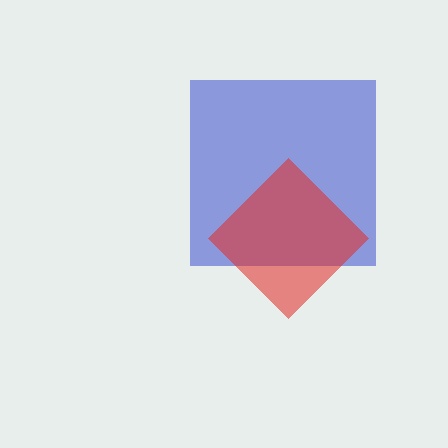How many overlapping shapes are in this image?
There are 2 overlapping shapes in the image.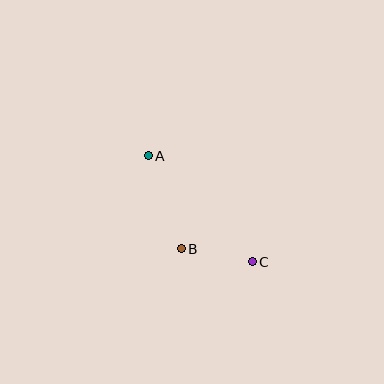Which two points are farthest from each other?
Points A and C are farthest from each other.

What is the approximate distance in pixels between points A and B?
The distance between A and B is approximately 99 pixels.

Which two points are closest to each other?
Points B and C are closest to each other.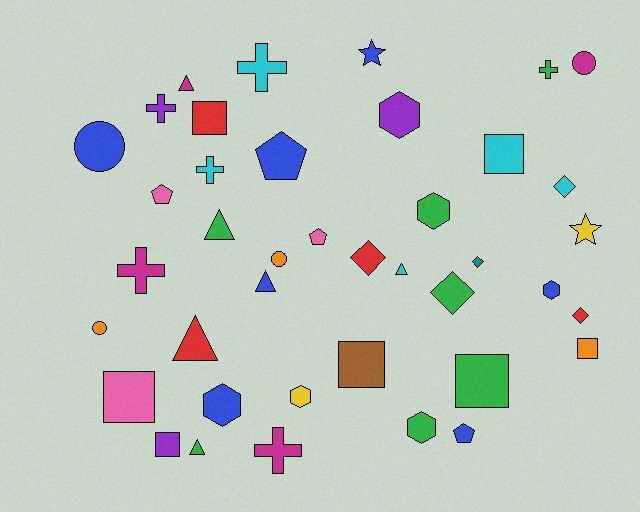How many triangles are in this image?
There are 6 triangles.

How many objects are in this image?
There are 40 objects.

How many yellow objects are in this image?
There are 2 yellow objects.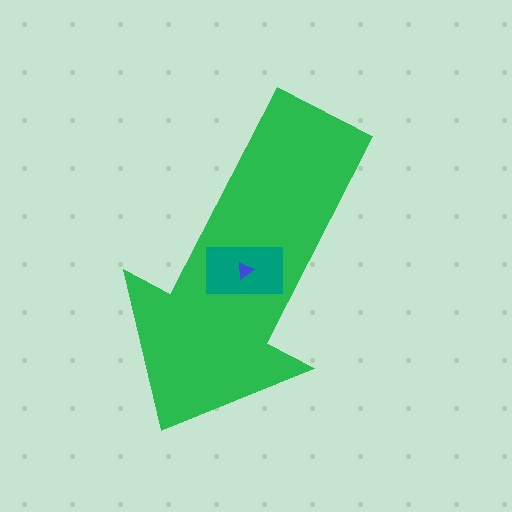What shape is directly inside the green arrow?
The teal rectangle.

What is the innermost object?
The blue triangle.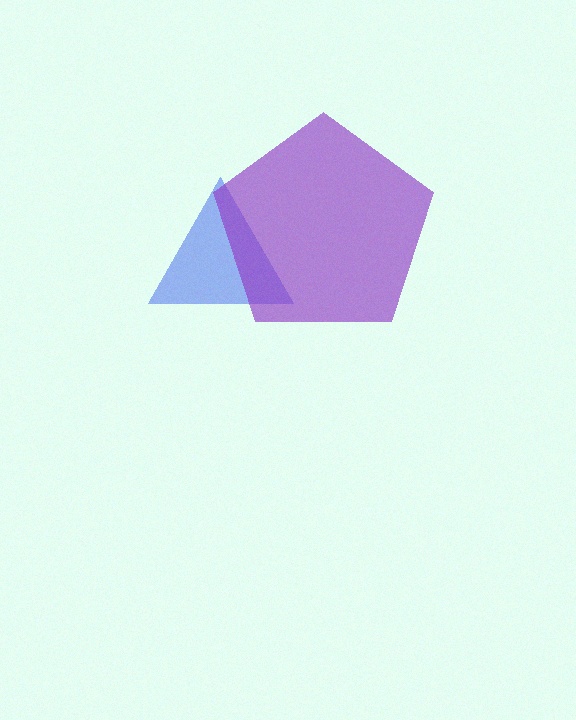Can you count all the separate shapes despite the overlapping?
Yes, there are 2 separate shapes.